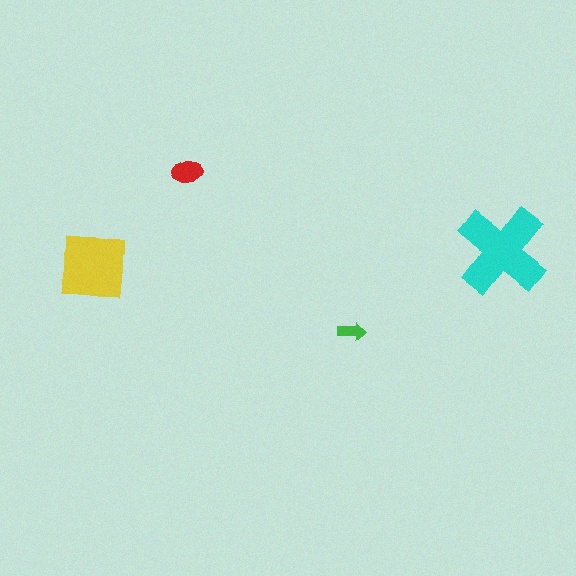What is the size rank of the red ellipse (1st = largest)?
3rd.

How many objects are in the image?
There are 4 objects in the image.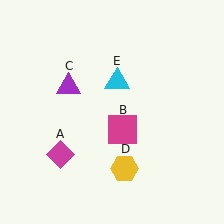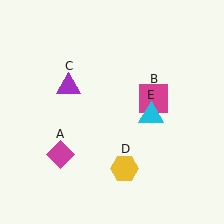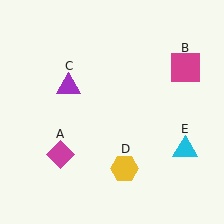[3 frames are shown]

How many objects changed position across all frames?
2 objects changed position: magenta square (object B), cyan triangle (object E).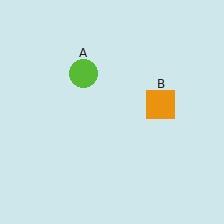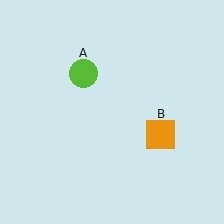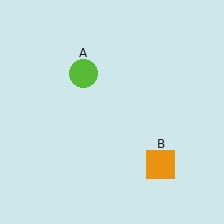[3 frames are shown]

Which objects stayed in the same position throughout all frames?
Lime circle (object A) remained stationary.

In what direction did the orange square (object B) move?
The orange square (object B) moved down.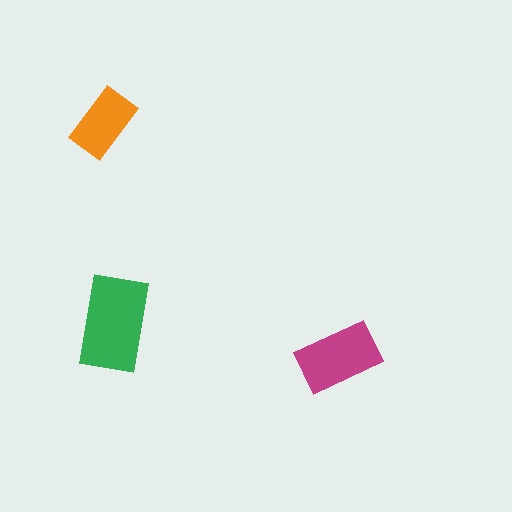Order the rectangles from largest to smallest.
the green one, the magenta one, the orange one.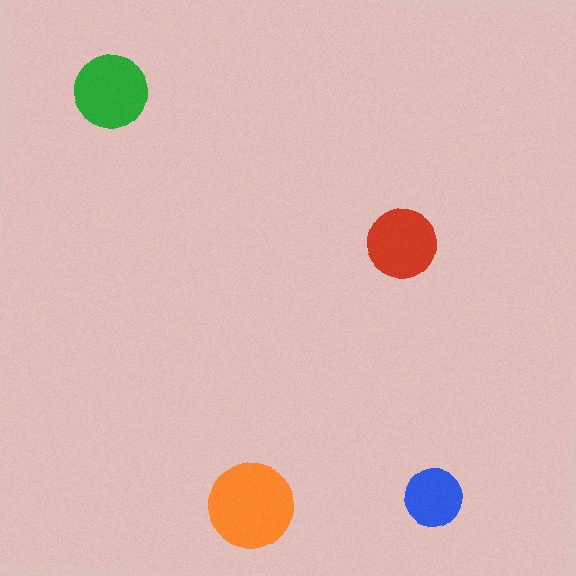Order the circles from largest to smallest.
the orange one, the green one, the red one, the blue one.